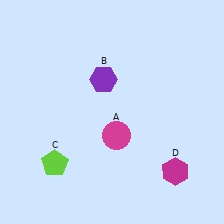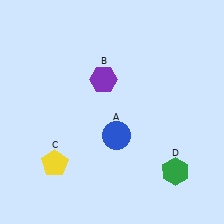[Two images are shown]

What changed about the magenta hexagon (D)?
In Image 1, D is magenta. In Image 2, it changed to green.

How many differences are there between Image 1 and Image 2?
There are 3 differences between the two images.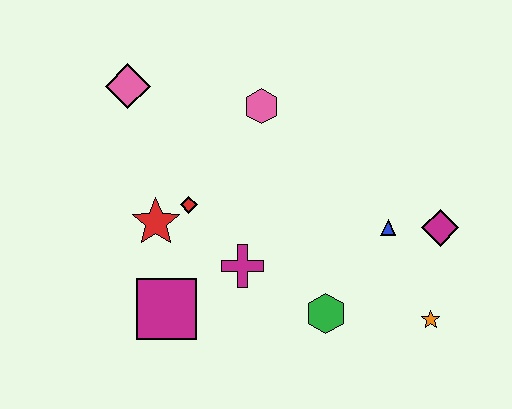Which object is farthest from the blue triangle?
The pink diamond is farthest from the blue triangle.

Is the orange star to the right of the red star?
Yes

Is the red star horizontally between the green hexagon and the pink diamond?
Yes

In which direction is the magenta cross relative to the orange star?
The magenta cross is to the left of the orange star.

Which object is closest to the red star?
The red diamond is closest to the red star.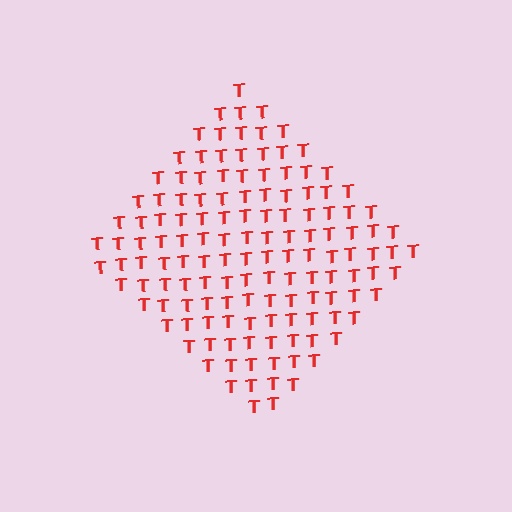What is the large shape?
The large shape is a diamond.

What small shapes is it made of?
It is made of small letter T's.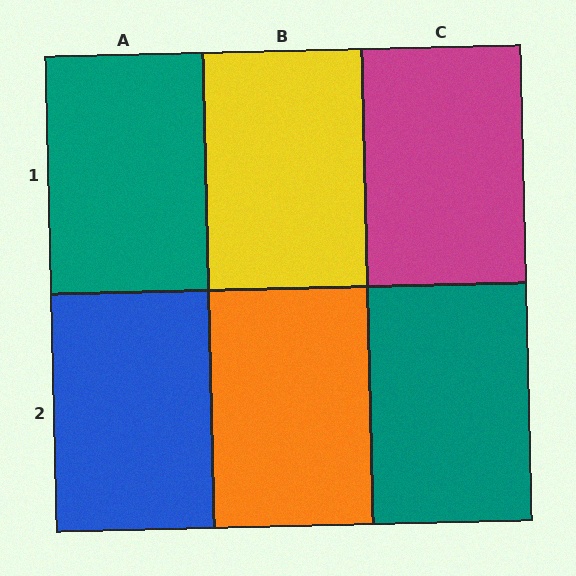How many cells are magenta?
1 cell is magenta.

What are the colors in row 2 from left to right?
Blue, orange, teal.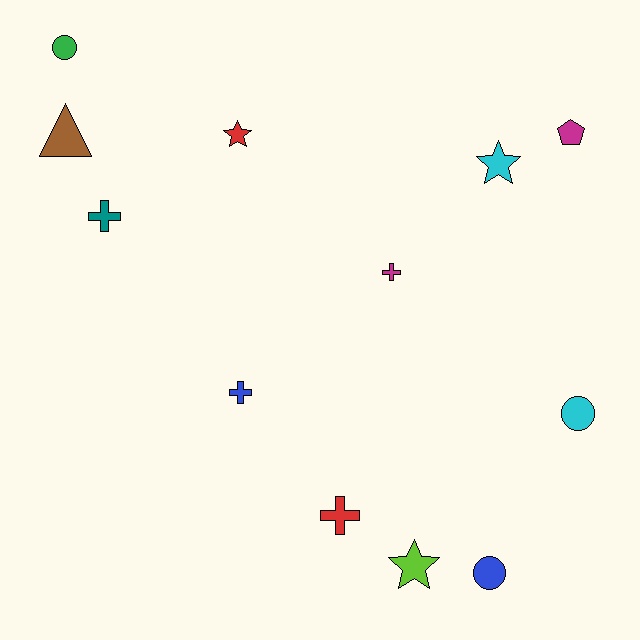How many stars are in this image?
There are 3 stars.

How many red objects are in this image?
There are 2 red objects.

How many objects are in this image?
There are 12 objects.